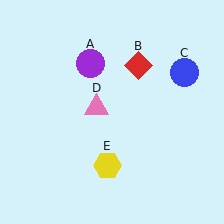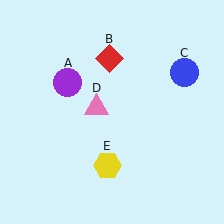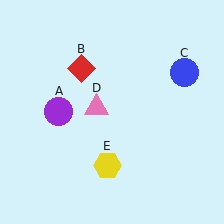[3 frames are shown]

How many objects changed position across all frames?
2 objects changed position: purple circle (object A), red diamond (object B).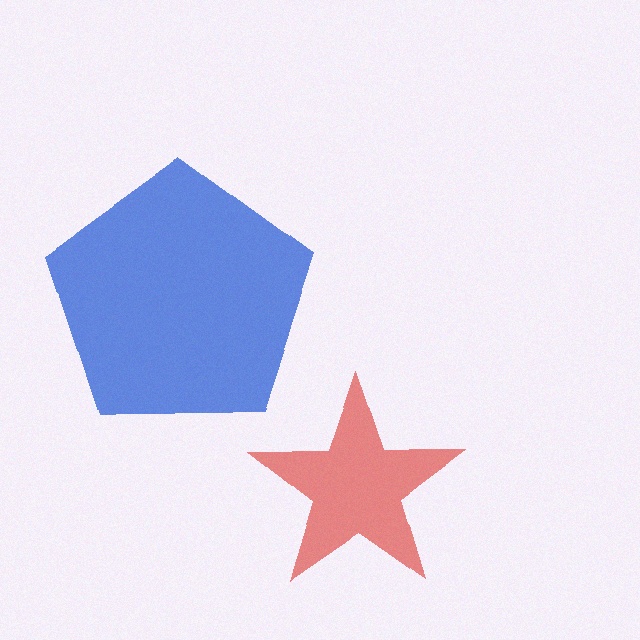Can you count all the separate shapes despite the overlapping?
Yes, there are 2 separate shapes.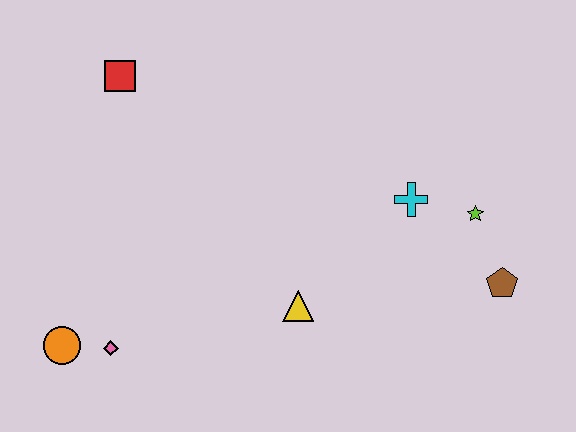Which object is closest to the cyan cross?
The lime star is closest to the cyan cross.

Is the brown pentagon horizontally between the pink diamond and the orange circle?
No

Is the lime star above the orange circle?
Yes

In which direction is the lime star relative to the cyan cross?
The lime star is to the right of the cyan cross.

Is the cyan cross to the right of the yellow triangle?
Yes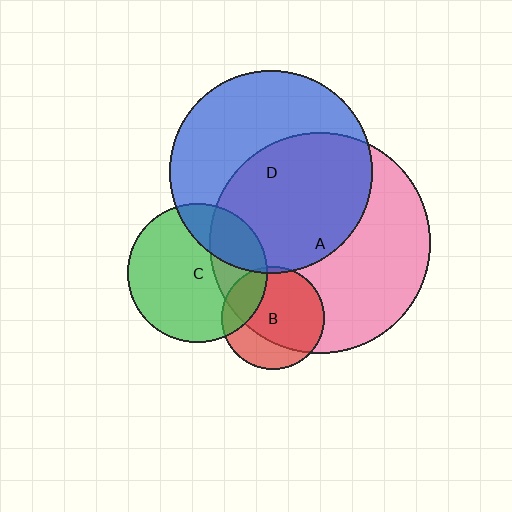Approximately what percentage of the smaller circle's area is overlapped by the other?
Approximately 55%.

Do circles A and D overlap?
Yes.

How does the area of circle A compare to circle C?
Approximately 2.5 times.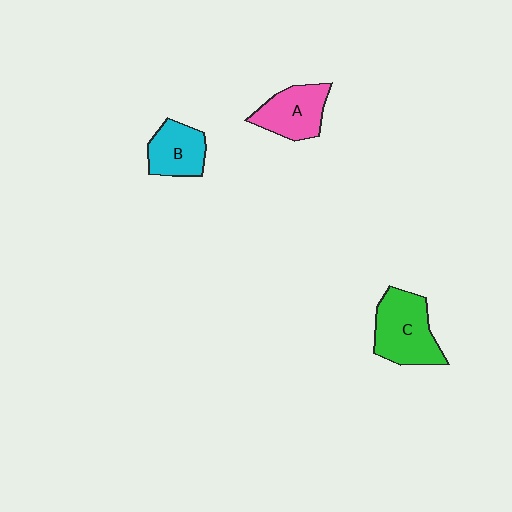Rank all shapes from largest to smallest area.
From largest to smallest: C (green), A (pink), B (cyan).